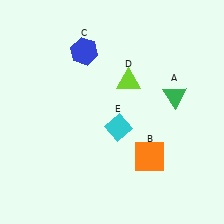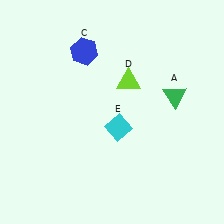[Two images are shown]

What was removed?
The orange square (B) was removed in Image 2.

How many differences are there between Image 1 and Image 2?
There is 1 difference between the two images.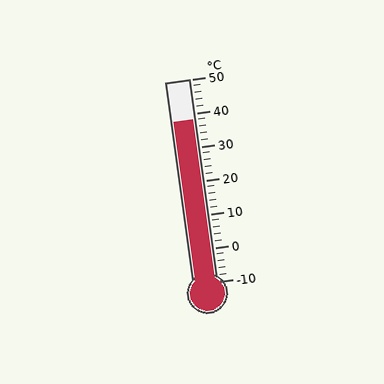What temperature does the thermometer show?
The thermometer shows approximately 38°C.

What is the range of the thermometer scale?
The thermometer scale ranges from -10°C to 50°C.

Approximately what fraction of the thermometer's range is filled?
The thermometer is filled to approximately 80% of its range.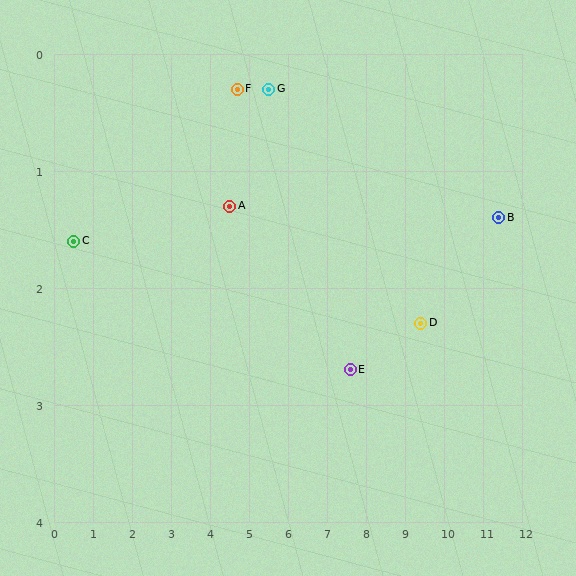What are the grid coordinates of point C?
Point C is at approximately (0.5, 1.6).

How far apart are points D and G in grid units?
Points D and G are about 4.4 grid units apart.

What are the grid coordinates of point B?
Point B is at approximately (11.4, 1.4).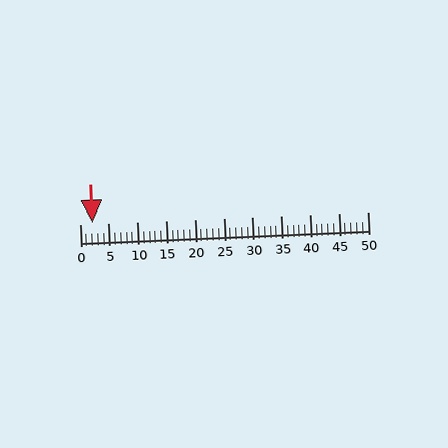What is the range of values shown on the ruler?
The ruler shows values from 0 to 50.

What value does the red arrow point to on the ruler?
The red arrow points to approximately 2.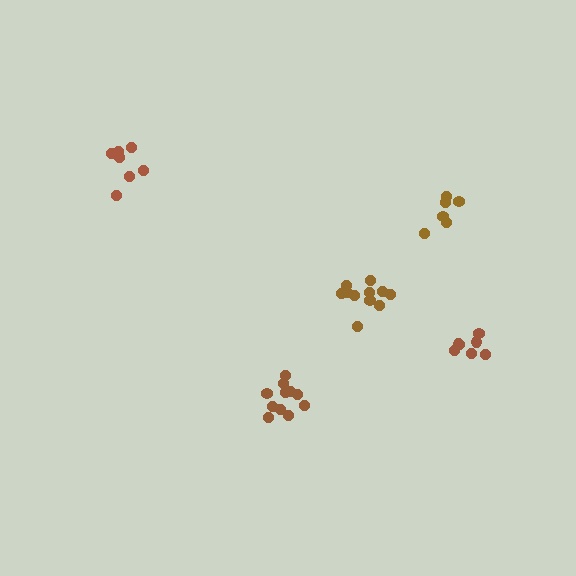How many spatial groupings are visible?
There are 5 spatial groupings.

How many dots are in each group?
Group 1: 11 dots, Group 2: 11 dots, Group 3: 7 dots, Group 4: 6 dots, Group 5: 7 dots (42 total).